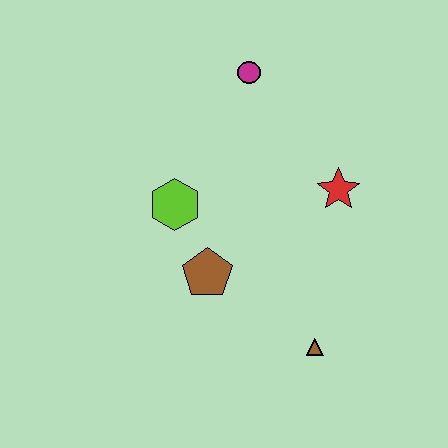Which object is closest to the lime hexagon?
The brown pentagon is closest to the lime hexagon.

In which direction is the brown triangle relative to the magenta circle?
The brown triangle is below the magenta circle.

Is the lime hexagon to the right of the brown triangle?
No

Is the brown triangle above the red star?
No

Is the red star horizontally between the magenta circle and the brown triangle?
No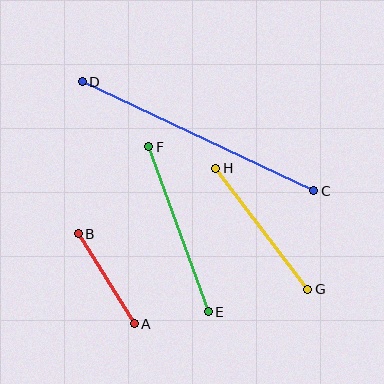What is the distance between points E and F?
The distance is approximately 176 pixels.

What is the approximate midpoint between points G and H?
The midpoint is at approximately (262, 229) pixels.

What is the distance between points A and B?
The distance is approximately 106 pixels.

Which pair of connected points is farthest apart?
Points C and D are farthest apart.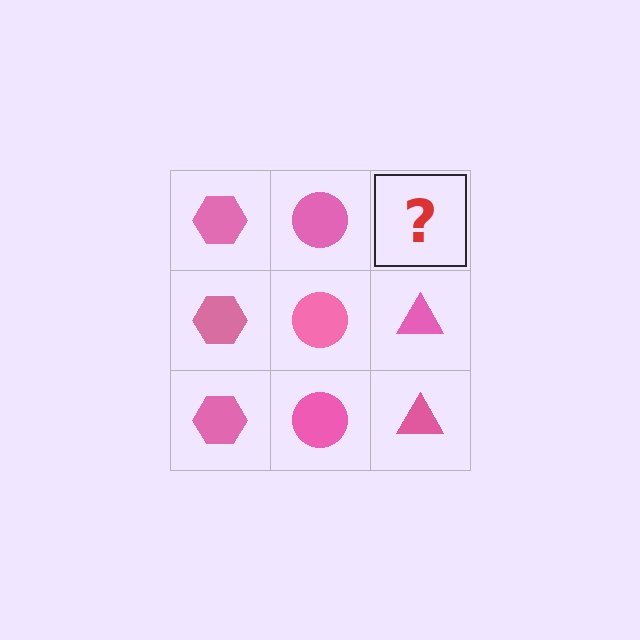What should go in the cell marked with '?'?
The missing cell should contain a pink triangle.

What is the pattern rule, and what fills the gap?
The rule is that each column has a consistent shape. The gap should be filled with a pink triangle.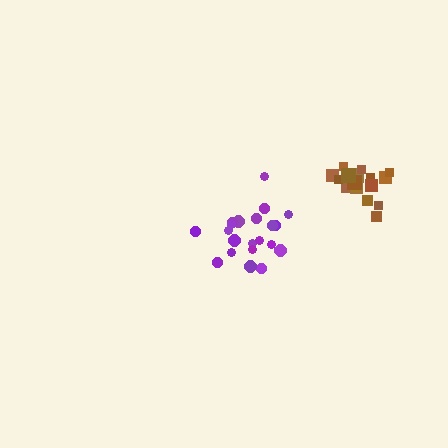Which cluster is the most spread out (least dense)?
Brown.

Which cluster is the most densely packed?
Purple.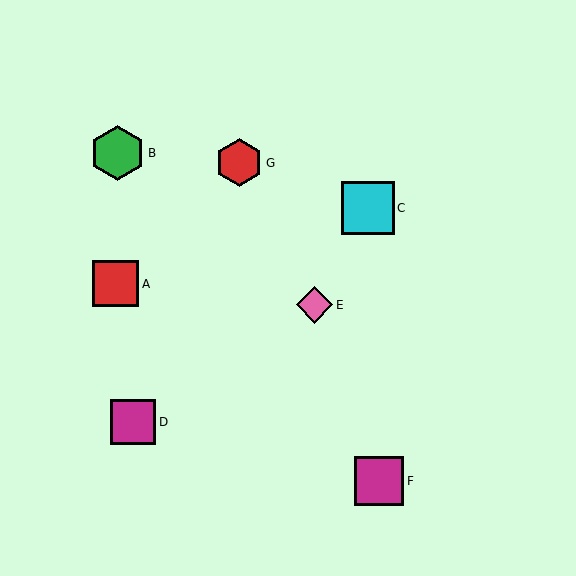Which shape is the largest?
The green hexagon (labeled B) is the largest.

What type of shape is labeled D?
Shape D is a magenta square.